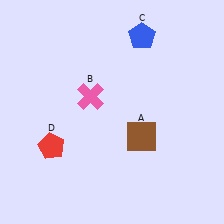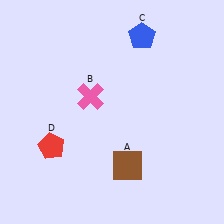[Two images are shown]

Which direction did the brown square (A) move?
The brown square (A) moved down.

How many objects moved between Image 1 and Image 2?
1 object moved between the two images.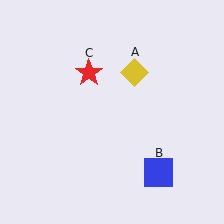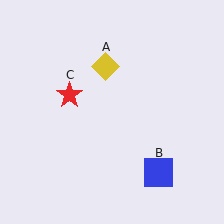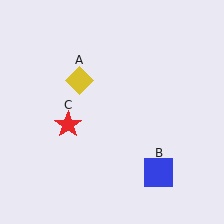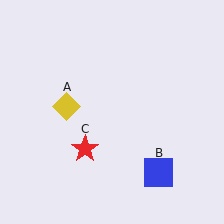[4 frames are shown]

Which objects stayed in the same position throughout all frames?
Blue square (object B) remained stationary.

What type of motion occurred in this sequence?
The yellow diamond (object A), red star (object C) rotated counterclockwise around the center of the scene.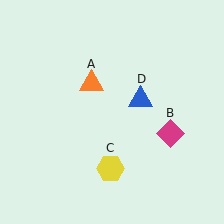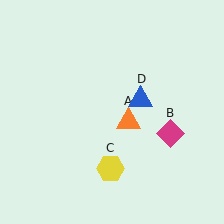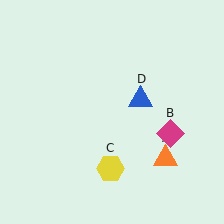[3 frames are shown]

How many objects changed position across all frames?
1 object changed position: orange triangle (object A).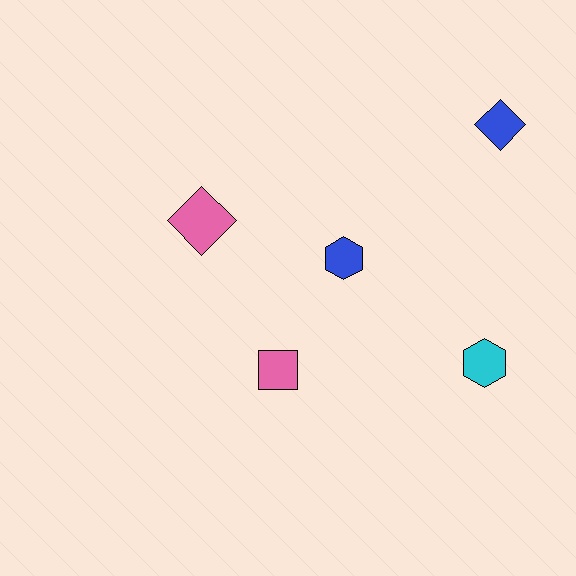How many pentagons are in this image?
There are no pentagons.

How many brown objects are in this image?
There are no brown objects.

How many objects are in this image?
There are 5 objects.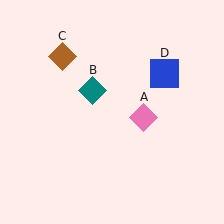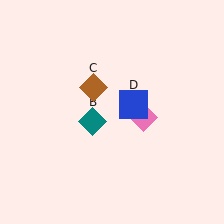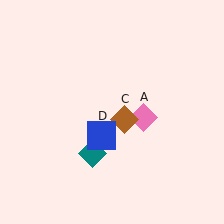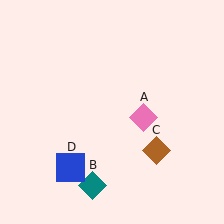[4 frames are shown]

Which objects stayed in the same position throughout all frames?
Pink diamond (object A) remained stationary.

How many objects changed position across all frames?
3 objects changed position: teal diamond (object B), brown diamond (object C), blue square (object D).